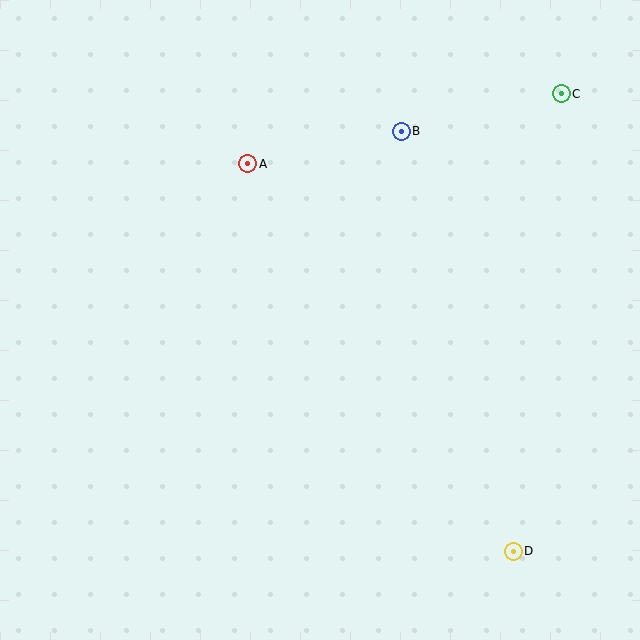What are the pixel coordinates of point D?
Point D is at (513, 551).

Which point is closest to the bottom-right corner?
Point D is closest to the bottom-right corner.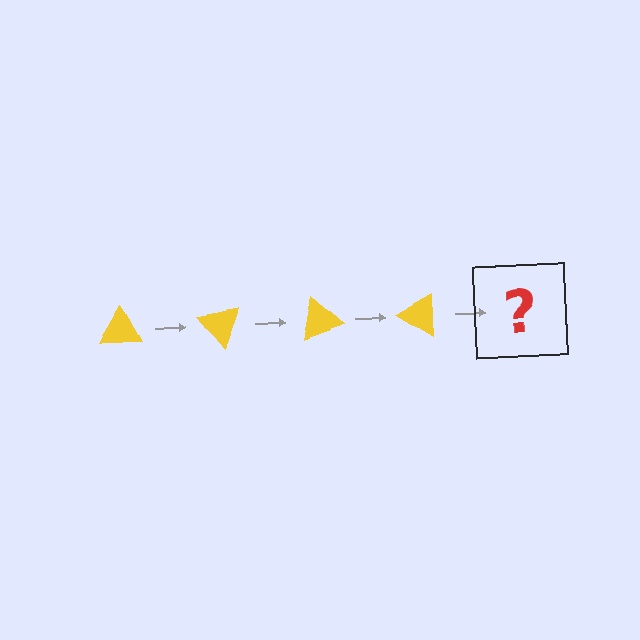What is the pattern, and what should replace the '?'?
The pattern is that the triangle rotates 50 degrees each step. The '?' should be a yellow triangle rotated 200 degrees.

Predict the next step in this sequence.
The next step is a yellow triangle rotated 200 degrees.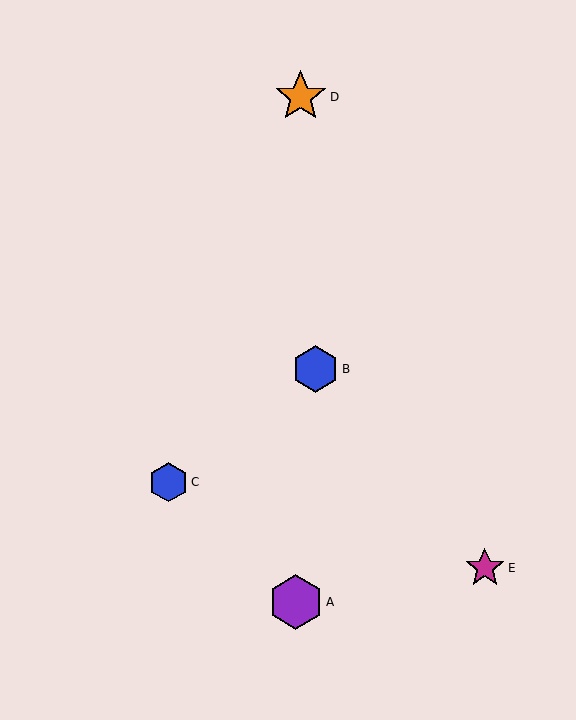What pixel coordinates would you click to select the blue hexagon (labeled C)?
Click at (168, 482) to select the blue hexagon C.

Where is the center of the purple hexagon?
The center of the purple hexagon is at (296, 602).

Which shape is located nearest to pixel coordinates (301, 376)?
The blue hexagon (labeled B) at (315, 369) is nearest to that location.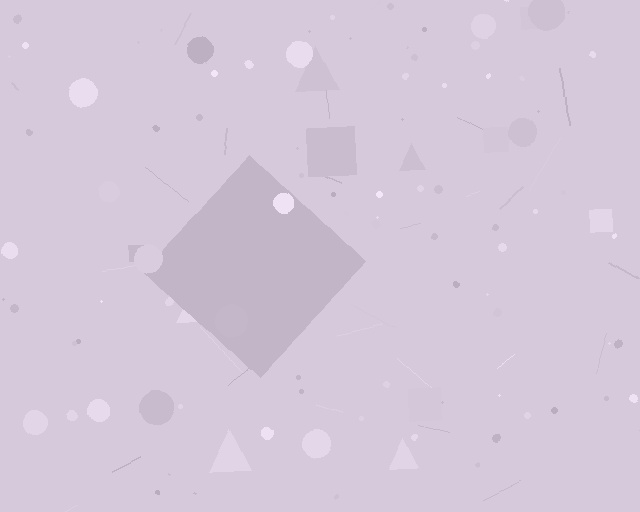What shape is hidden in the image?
A diamond is hidden in the image.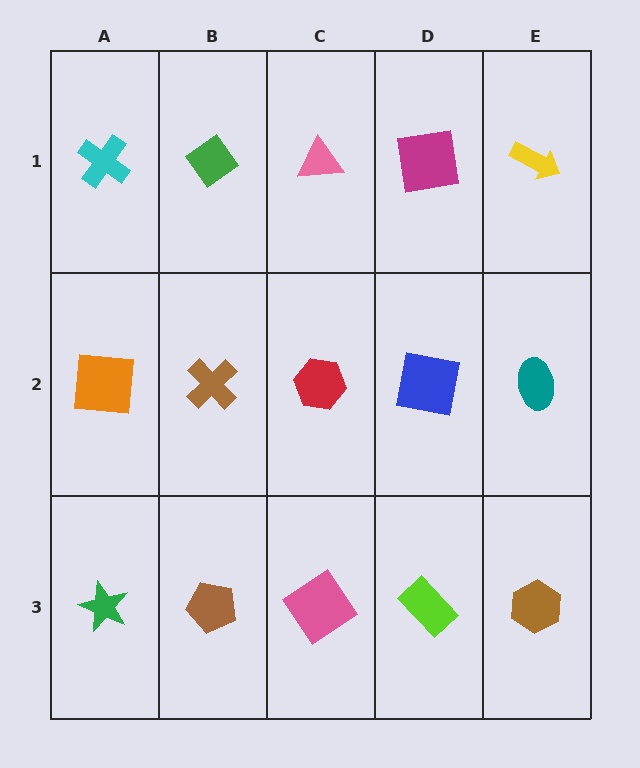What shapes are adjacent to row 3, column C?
A red hexagon (row 2, column C), a brown pentagon (row 3, column B), a lime rectangle (row 3, column D).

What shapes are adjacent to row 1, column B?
A brown cross (row 2, column B), a cyan cross (row 1, column A), a pink triangle (row 1, column C).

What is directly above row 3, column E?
A teal ellipse.